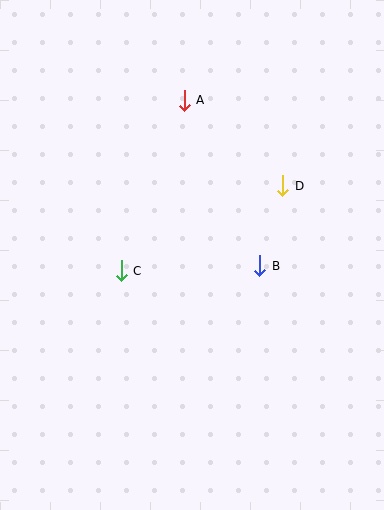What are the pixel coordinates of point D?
Point D is at (283, 186).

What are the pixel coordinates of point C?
Point C is at (121, 271).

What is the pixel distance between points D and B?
The distance between D and B is 83 pixels.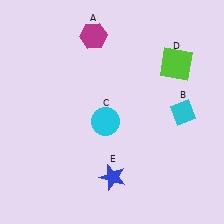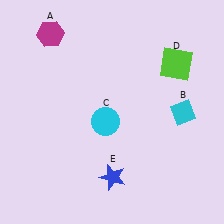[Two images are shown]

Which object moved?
The magenta hexagon (A) moved left.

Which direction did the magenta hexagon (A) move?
The magenta hexagon (A) moved left.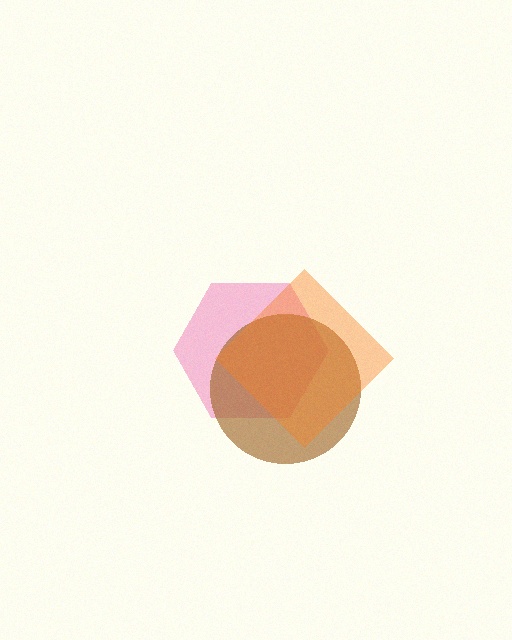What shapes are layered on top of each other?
The layered shapes are: a pink hexagon, a brown circle, an orange diamond.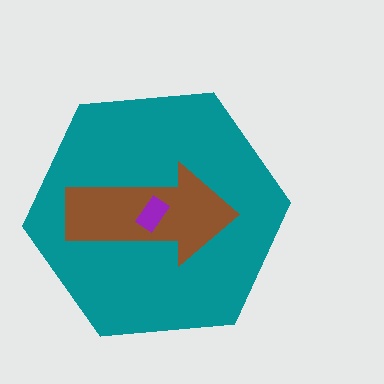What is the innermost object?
The purple rectangle.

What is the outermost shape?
The teal hexagon.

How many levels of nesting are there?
3.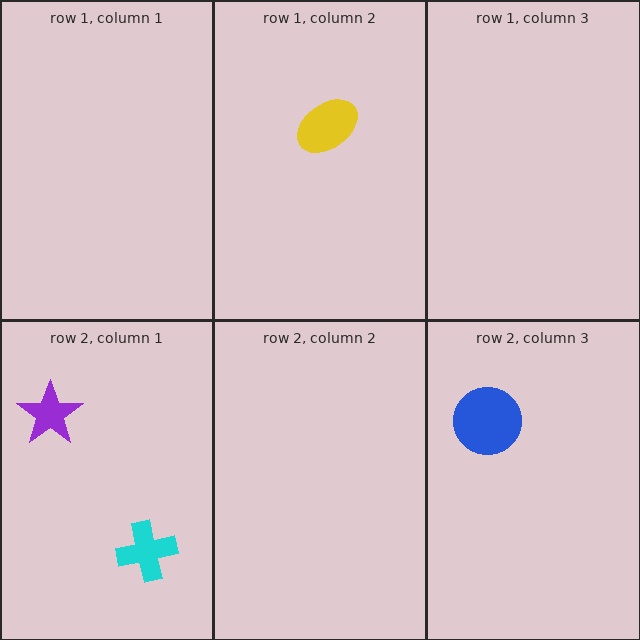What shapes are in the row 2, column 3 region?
The blue circle.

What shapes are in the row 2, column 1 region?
The cyan cross, the purple star.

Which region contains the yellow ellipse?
The row 1, column 2 region.